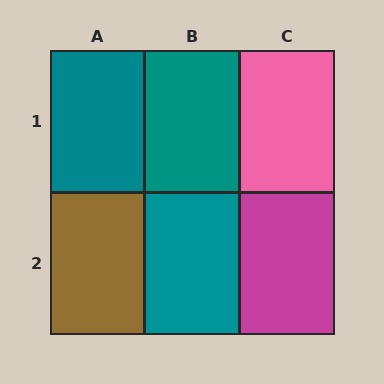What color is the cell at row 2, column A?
Brown.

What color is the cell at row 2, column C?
Magenta.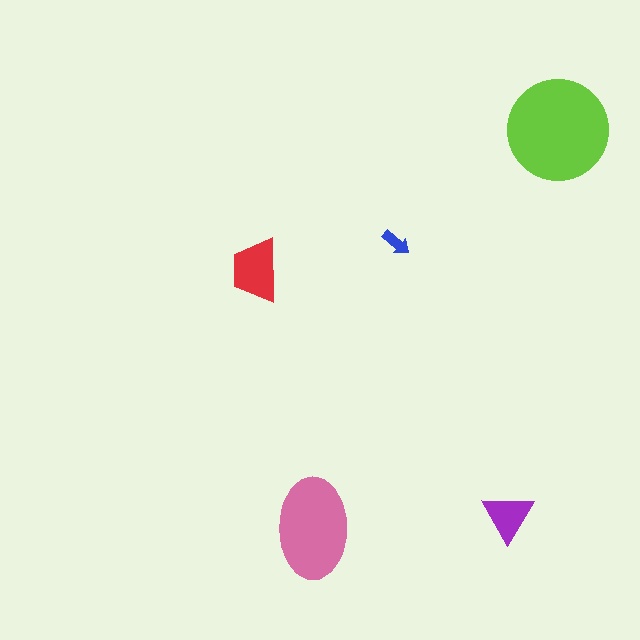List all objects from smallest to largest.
The blue arrow, the purple triangle, the red trapezoid, the pink ellipse, the lime circle.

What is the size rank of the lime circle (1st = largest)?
1st.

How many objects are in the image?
There are 5 objects in the image.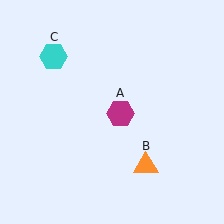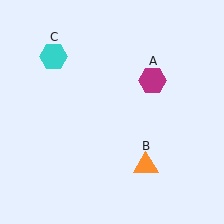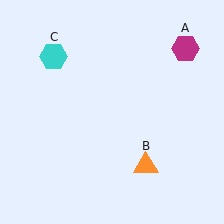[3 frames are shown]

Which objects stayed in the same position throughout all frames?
Orange triangle (object B) and cyan hexagon (object C) remained stationary.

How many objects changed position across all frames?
1 object changed position: magenta hexagon (object A).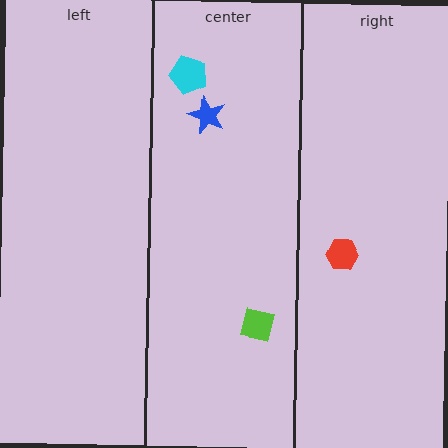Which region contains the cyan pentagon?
The center region.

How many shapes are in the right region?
1.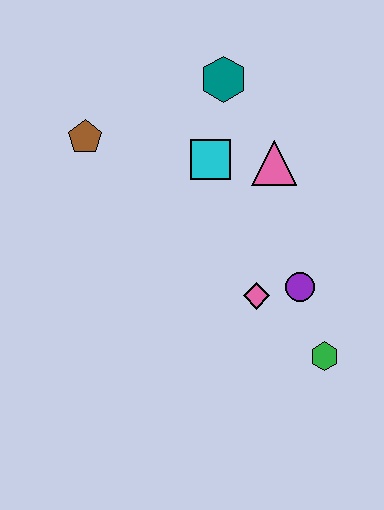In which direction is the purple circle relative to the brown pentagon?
The purple circle is to the right of the brown pentagon.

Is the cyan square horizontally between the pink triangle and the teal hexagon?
No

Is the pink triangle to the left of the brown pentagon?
No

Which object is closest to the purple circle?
The pink diamond is closest to the purple circle.